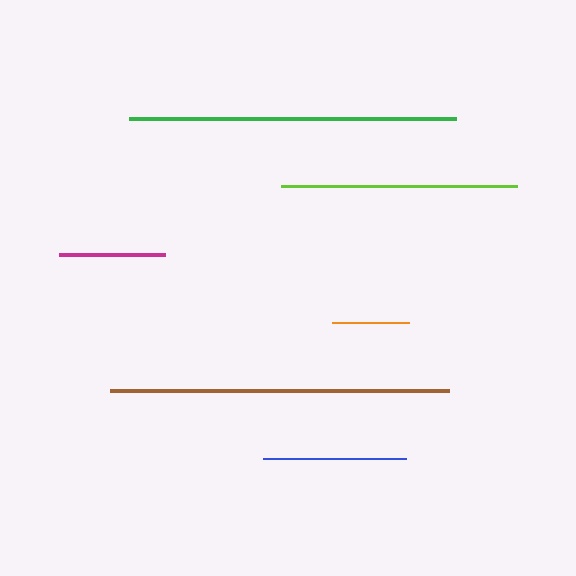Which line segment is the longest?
The brown line is the longest at approximately 339 pixels.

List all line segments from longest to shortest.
From longest to shortest: brown, green, lime, blue, magenta, orange.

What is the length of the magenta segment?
The magenta segment is approximately 106 pixels long.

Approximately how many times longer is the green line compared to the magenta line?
The green line is approximately 3.1 times the length of the magenta line.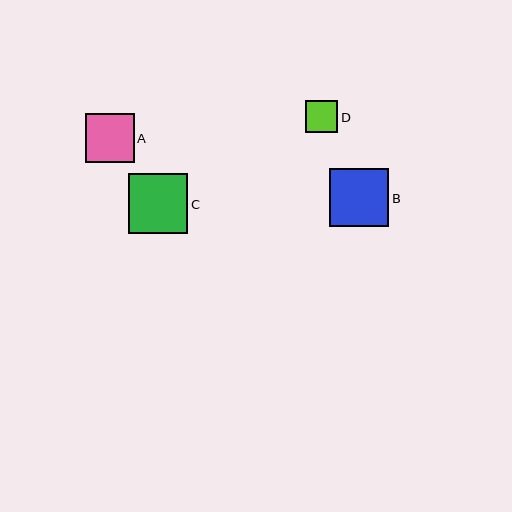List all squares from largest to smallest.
From largest to smallest: C, B, A, D.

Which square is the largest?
Square C is the largest with a size of approximately 60 pixels.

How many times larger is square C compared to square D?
Square C is approximately 1.9 times the size of square D.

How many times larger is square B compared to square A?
Square B is approximately 1.2 times the size of square A.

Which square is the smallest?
Square D is the smallest with a size of approximately 32 pixels.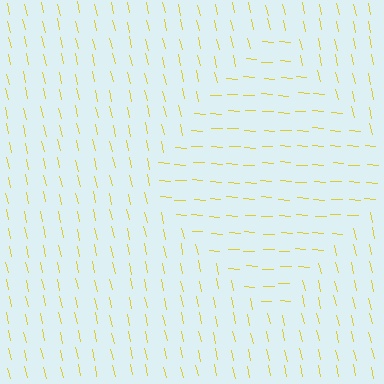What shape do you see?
I see a diamond.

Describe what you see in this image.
The image is filled with small yellow line segments. A diamond region in the image has lines oriented differently from the surrounding lines, creating a visible texture boundary.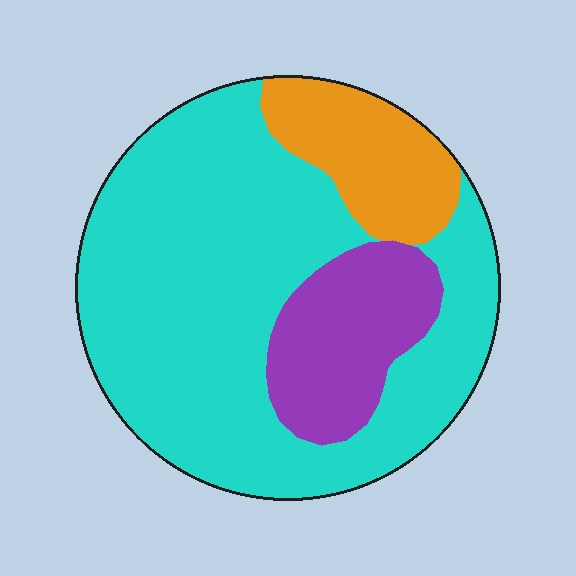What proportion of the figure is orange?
Orange takes up about one eighth (1/8) of the figure.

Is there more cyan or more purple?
Cyan.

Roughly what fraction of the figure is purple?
Purple takes up about one sixth (1/6) of the figure.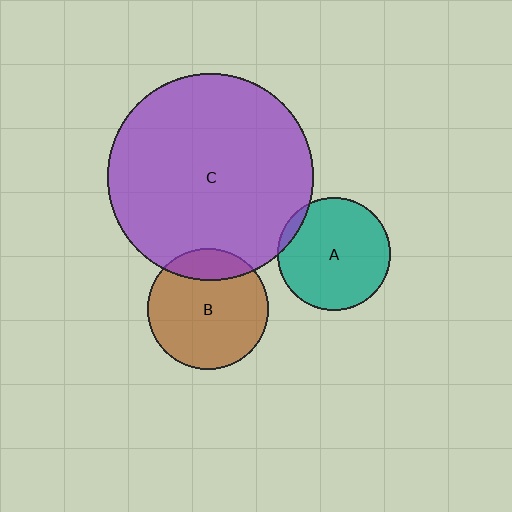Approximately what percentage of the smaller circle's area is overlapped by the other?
Approximately 5%.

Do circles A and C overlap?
Yes.